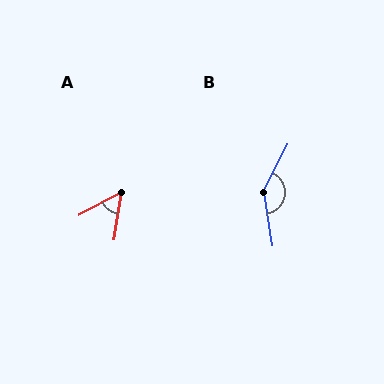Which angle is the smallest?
A, at approximately 53 degrees.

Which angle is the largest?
B, at approximately 144 degrees.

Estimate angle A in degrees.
Approximately 53 degrees.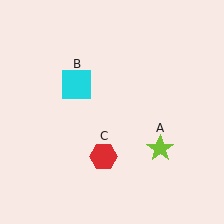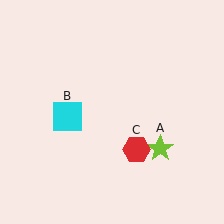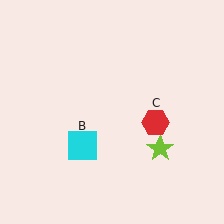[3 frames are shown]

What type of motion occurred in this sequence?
The cyan square (object B), red hexagon (object C) rotated counterclockwise around the center of the scene.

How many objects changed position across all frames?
2 objects changed position: cyan square (object B), red hexagon (object C).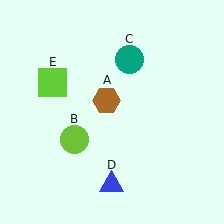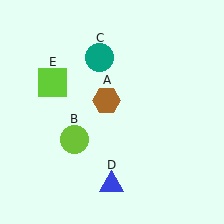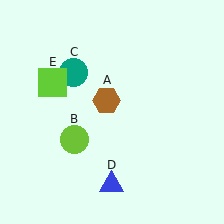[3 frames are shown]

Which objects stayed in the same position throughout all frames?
Brown hexagon (object A) and lime circle (object B) and blue triangle (object D) and lime square (object E) remained stationary.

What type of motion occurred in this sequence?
The teal circle (object C) rotated counterclockwise around the center of the scene.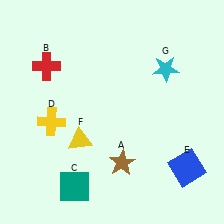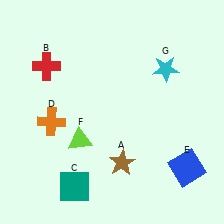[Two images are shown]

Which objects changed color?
D changed from yellow to orange. F changed from yellow to lime.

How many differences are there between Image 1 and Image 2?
There are 2 differences between the two images.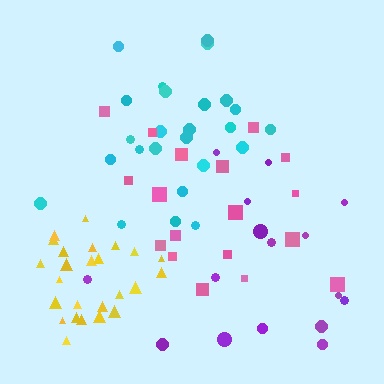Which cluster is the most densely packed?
Yellow.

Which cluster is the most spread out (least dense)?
Purple.